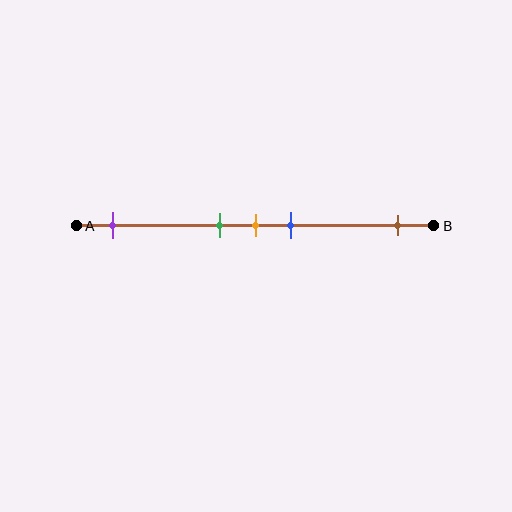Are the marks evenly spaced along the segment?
No, the marks are not evenly spaced.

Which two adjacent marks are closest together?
The green and orange marks are the closest adjacent pair.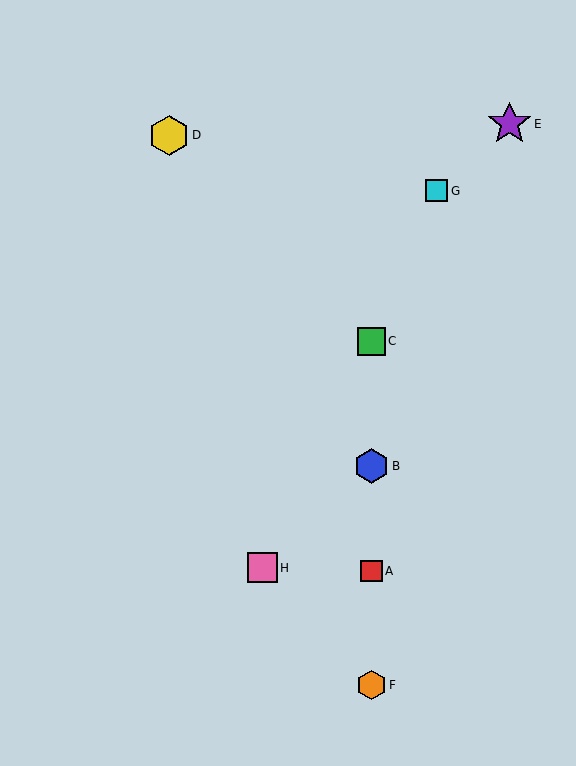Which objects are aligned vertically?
Objects A, B, C, F are aligned vertically.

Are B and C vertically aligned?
Yes, both are at x≈371.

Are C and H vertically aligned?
No, C is at x≈371 and H is at x≈262.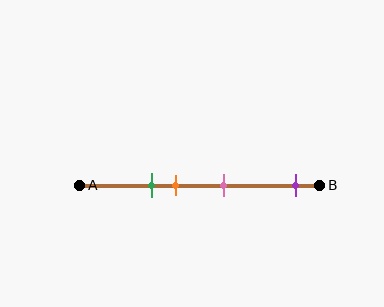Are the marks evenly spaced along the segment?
No, the marks are not evenly spaced.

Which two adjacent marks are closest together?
The green and orange marks are the closest adjacent pair.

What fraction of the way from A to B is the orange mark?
The orange mark is approximately 40% (0.4) of the way from A to B.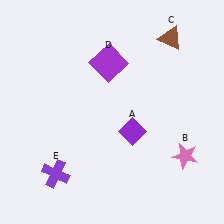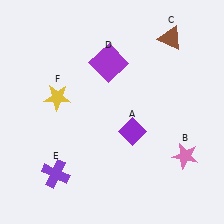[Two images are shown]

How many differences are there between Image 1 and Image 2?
There is 1 difference between the two images.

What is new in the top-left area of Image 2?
A yellow star (F) was added in the top-left area of Image 2.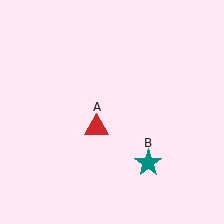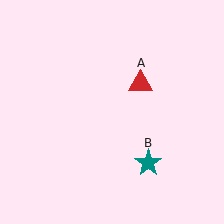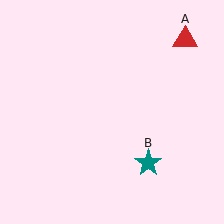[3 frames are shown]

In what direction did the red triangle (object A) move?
The red triangle (object A) moved up and to the right.